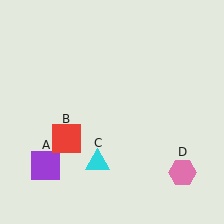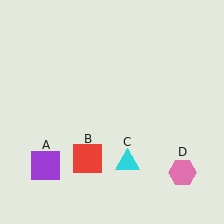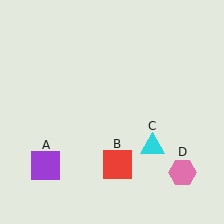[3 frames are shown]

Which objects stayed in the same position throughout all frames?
Purple square (object A) and pink hexagon (object D) remained stationary.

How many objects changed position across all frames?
2 objects changed position: red square (object B), cyan triangle (object C).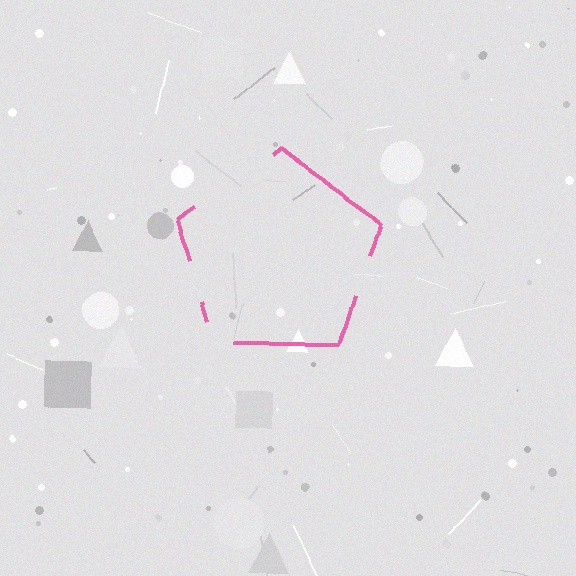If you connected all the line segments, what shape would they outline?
They would outline a pentagon.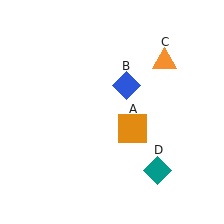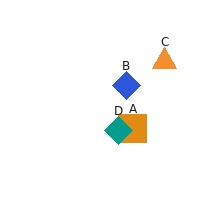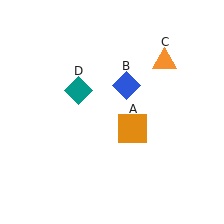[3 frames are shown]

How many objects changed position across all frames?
1 object changed position: teal diamond (object D).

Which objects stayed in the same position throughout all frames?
Orange square (object A) and blue diamond (object B) and orange triangle (object C) remained stationary.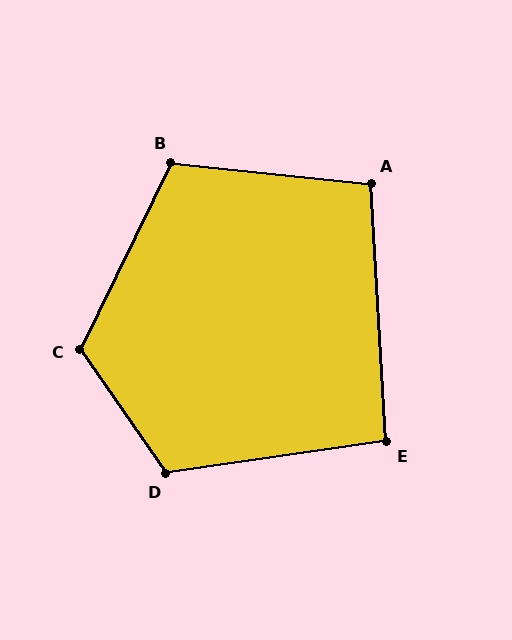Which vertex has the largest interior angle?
C, at approximately 120 degrees.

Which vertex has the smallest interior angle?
E, at approximately 95 degrees.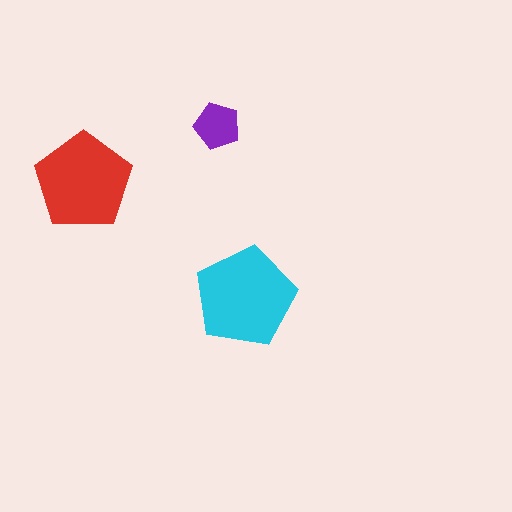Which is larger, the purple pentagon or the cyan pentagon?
The cyan one.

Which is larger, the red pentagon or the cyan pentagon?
The cyan one.